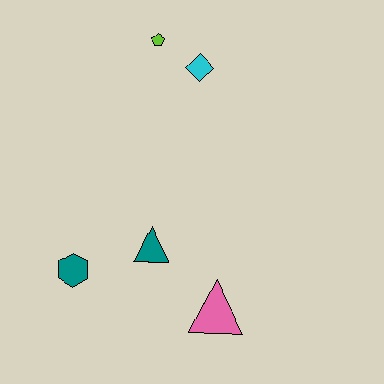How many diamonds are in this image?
There is 1 diamond.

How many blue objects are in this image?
There are no blue objects.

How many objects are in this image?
There are 5 objects.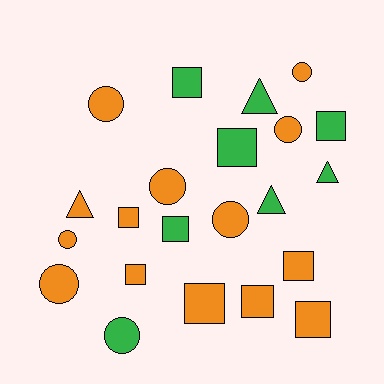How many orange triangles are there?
There is 1 orange triangle.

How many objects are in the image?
There are 22 objects.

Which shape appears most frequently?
Square, with 10 objects.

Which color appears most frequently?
Orange, with 14 objects.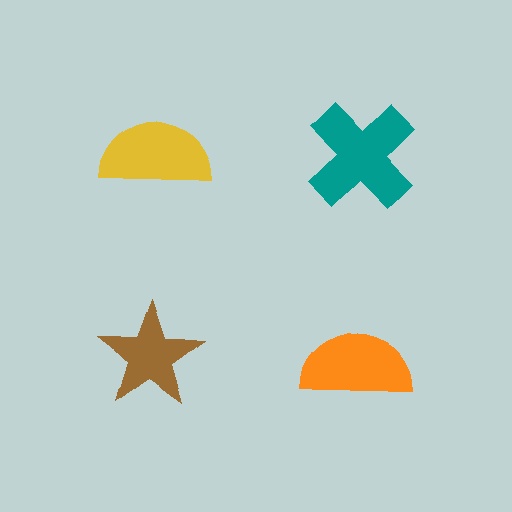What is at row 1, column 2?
A teal cross.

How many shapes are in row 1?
2 shapes.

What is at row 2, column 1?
A brown star.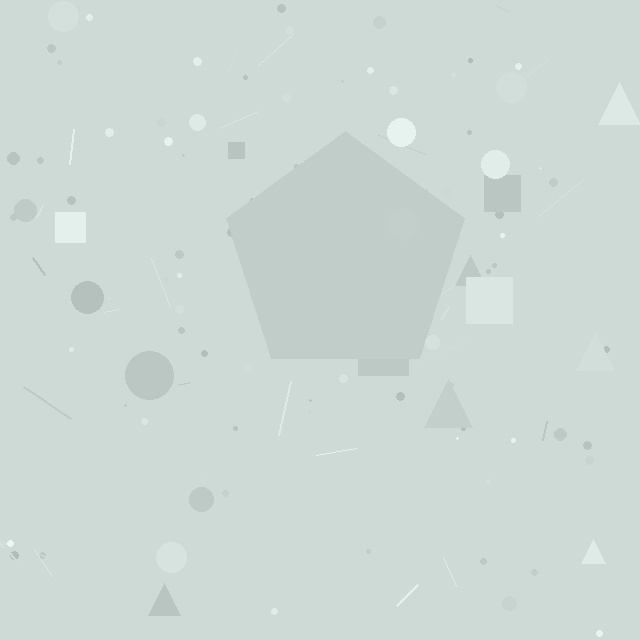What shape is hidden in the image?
A pentagon is hidden in the image.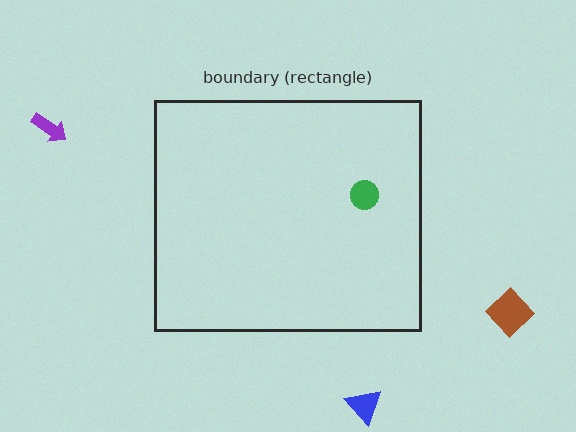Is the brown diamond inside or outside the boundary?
Outside.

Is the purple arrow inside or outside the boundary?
Outside.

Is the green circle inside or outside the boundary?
Inside.